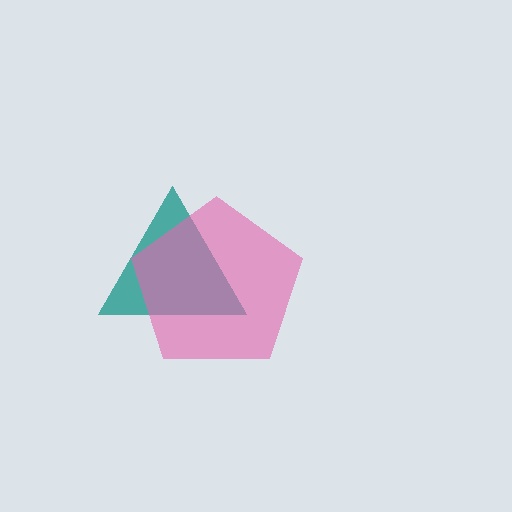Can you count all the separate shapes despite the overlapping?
Yes, there are 2 separate shapes.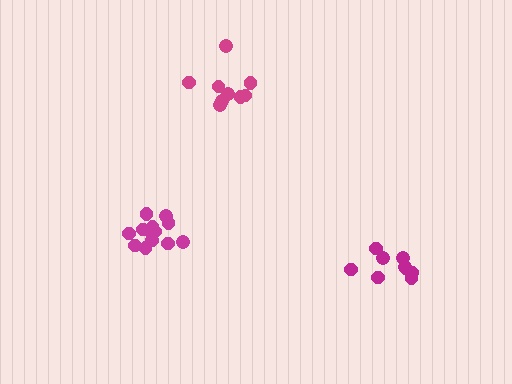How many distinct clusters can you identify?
There are 3 distinct clusters.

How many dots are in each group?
Group 1: 13 dots, Group 2: 9 dots, Group 3: 9 dots (31 total).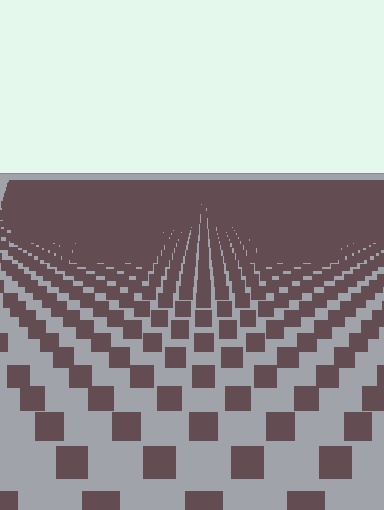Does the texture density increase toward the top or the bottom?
Density increases toward the top.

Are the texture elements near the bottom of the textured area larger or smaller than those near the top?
Larger. Near the bottom, elements are closer to the viewer and appear at a bigger on-screen size.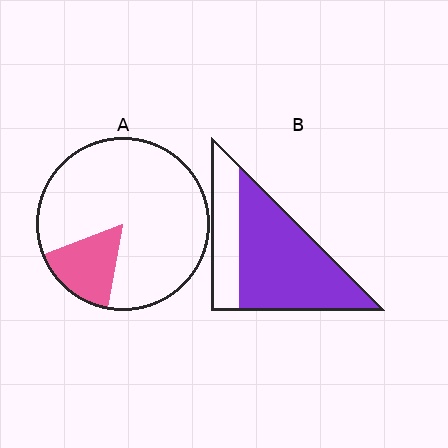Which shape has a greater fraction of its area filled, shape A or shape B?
Shape B.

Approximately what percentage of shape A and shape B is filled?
A is approximately 15% and B is approximately 70%.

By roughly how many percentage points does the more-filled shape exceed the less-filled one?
By roughly 55 percentage points (B over A).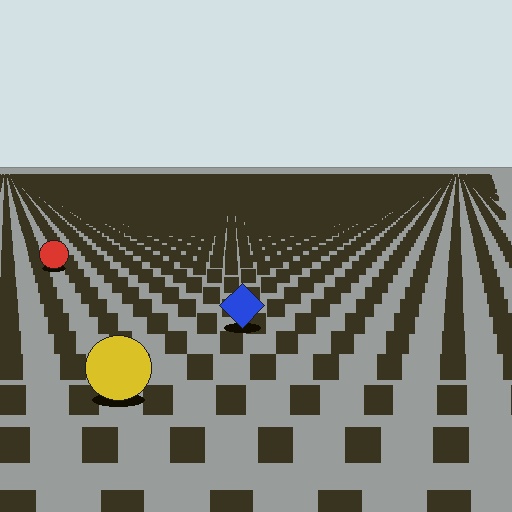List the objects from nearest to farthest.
From nearest to farthest: the yellow circle, the blue diamond, the red circle.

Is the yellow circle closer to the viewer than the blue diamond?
Yes. The yellow circle is closer — you can tell from the texture gradient: the ground texture is coarser near it.